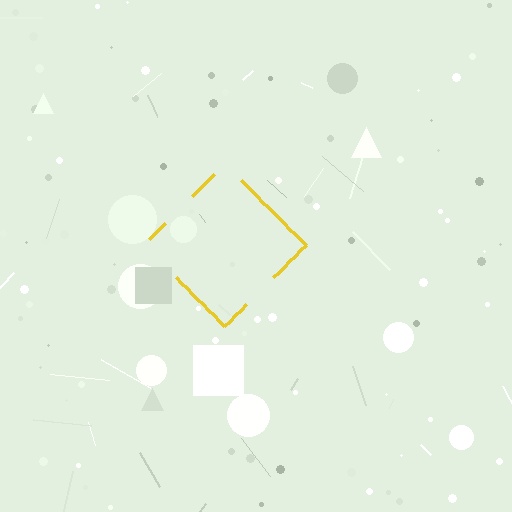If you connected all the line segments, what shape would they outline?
They would outline a diamond.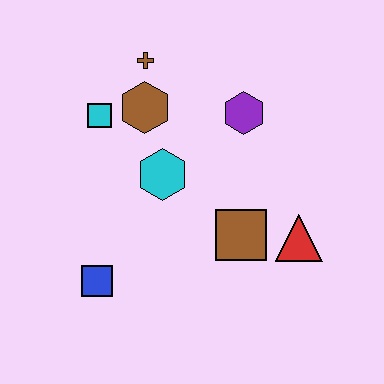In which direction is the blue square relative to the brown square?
The blue square is to the left of the brown square.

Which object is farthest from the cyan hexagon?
The red triangle is farthest from the cyan hexagon.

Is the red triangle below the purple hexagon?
Yes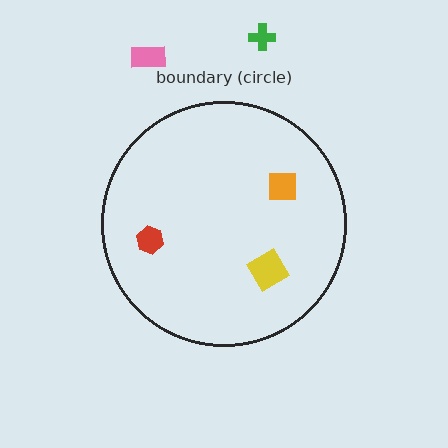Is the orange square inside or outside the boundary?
Inside.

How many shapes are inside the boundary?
3 inside, 2 outside.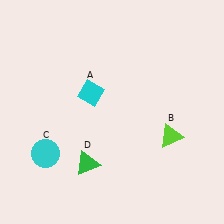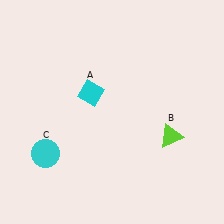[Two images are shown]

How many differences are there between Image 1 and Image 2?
There is 1 difference between the two images.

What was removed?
The green triangle (D) was removed in Image 2.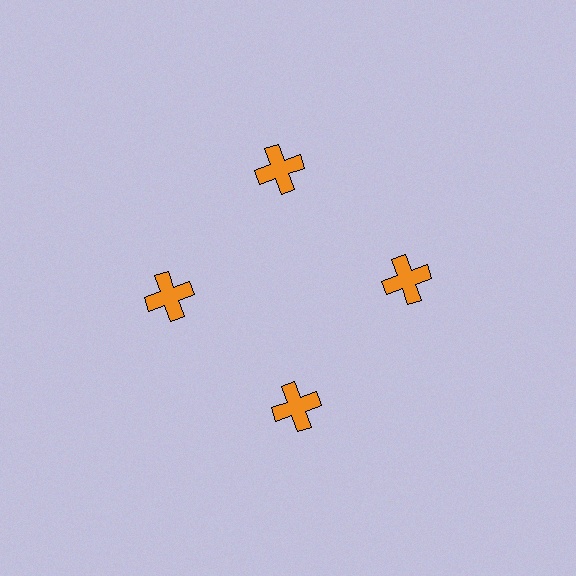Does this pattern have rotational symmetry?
Yes, this pattern has 4-fold rotational symmetry. It looks the same after rotating 90 degrees around the center.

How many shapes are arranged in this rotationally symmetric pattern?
There are 4 shapes, arranged in 4 groups of 1.